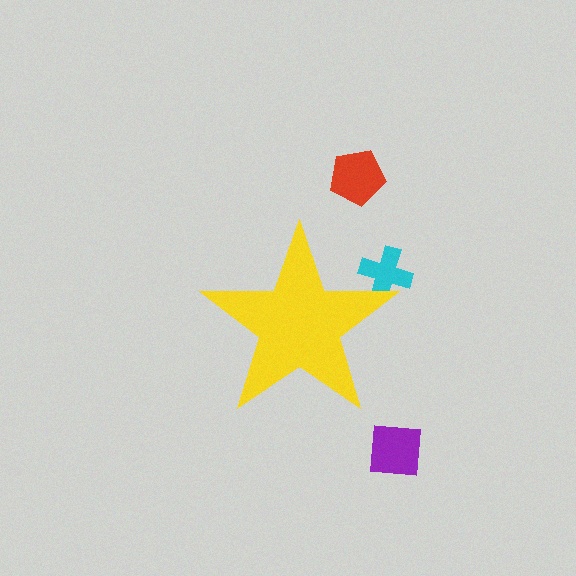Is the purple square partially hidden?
No, the purple square is fully visible.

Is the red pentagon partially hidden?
No, the red pentagon is fully visible.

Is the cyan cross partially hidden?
Yes, the cyan cross is partially hidden behind the yellow star.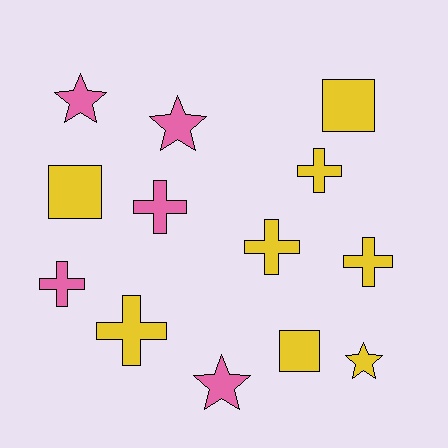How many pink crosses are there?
There are 2 pink crosses.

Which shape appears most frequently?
Cross, with 6 objects.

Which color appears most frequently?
Yellow, with 8 objects.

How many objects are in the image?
There are 13 objects.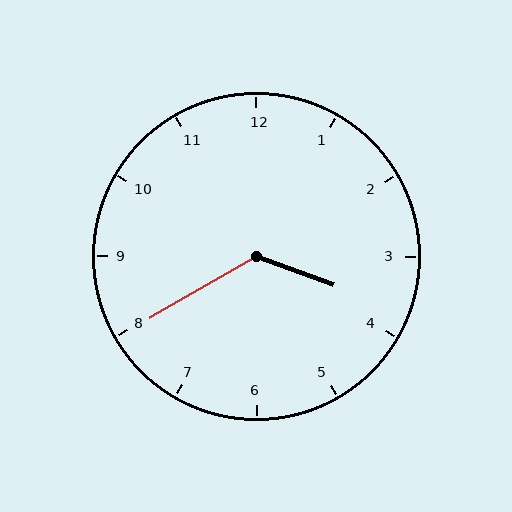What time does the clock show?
3:40.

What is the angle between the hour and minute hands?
Approximately 130 degrees.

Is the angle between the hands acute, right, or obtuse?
It is obtuse.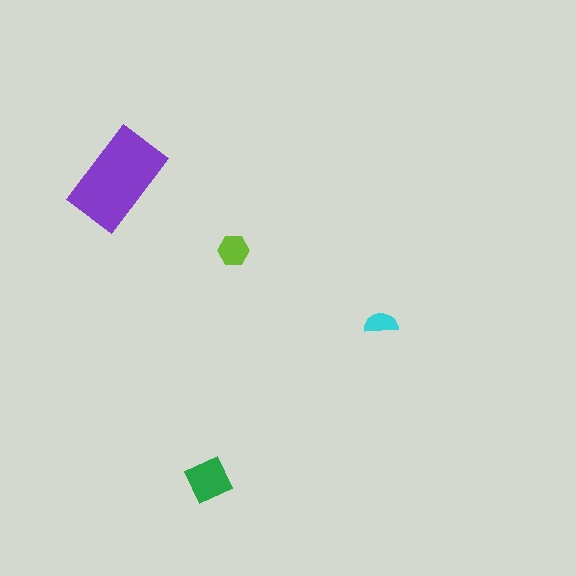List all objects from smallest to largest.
The cyan semicircle, the lime hexagon, the green diamond, the purple rectangle.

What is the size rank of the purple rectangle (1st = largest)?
1st.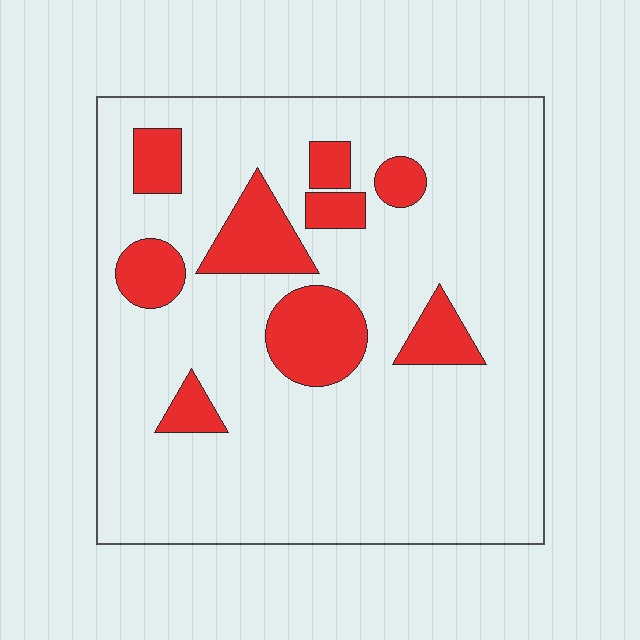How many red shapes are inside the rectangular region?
9.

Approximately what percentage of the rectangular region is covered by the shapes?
Approximately 15%.